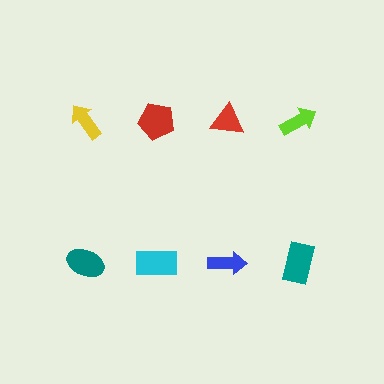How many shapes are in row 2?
4 shapes.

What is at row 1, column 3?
A red triangle.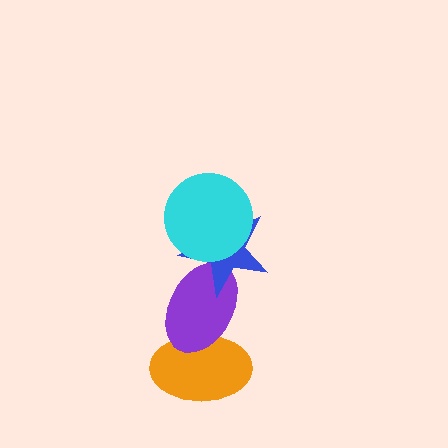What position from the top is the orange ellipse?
The orange ellipse is 4th from the top.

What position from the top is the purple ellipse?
The purple ellipse is 3rd from the top.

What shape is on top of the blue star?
The cyan circle is on top of the blue star.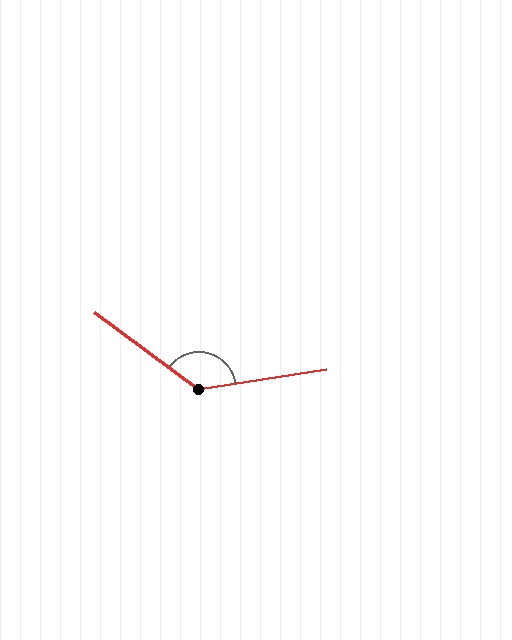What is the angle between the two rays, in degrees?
Approximately 134 degrees.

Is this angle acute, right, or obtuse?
It is obtuse.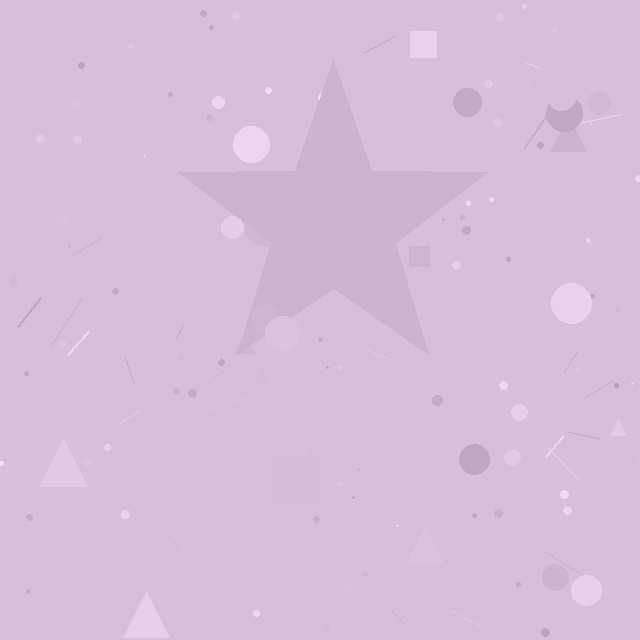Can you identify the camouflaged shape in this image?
The camouflaged shape is a star.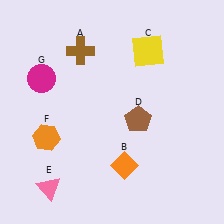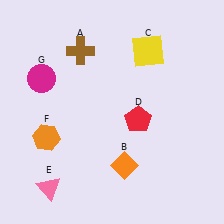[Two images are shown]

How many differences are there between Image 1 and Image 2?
There is 1 difference between the two images.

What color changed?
The pentagon (D) changed from brown in Image 1 to red in Image 2.